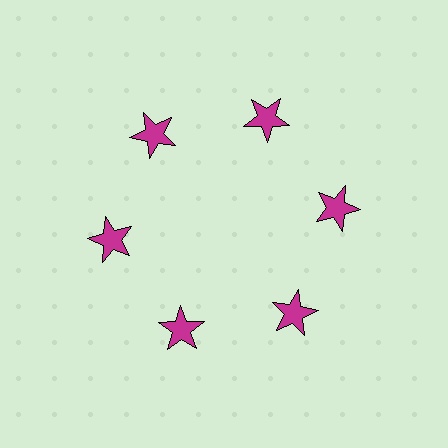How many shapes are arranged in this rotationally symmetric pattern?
There are 6 shapes, arranged in 6 groups of 1.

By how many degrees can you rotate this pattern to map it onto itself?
The pattern maps onto itself every 60 degrees of rotation.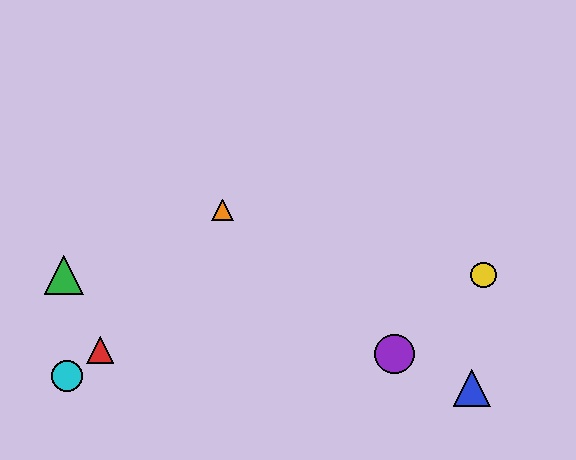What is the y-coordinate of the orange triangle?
The orange triangle is at y≈210.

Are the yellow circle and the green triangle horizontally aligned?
Yes, both are at y≈275.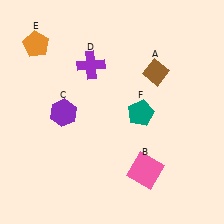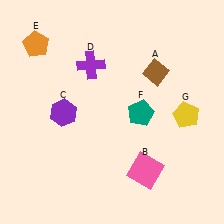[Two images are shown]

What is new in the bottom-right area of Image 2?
A yellow pentagon (G) was added in the bottom-right area of Image 2.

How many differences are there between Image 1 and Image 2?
There is 1 difference between the two images.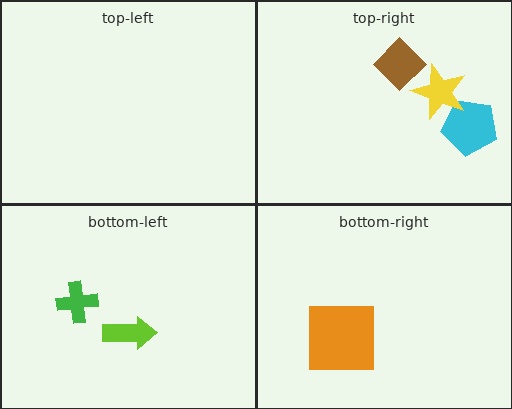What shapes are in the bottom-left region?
The green cross, the lime arrow.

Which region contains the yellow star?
The top-right region.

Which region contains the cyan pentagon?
The top-right region.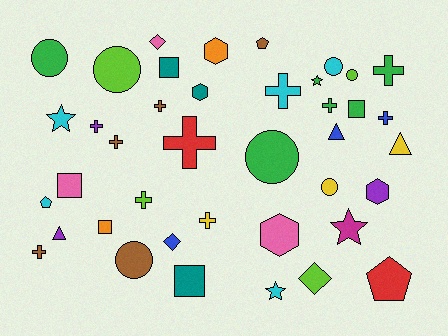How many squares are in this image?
There are 5 squares.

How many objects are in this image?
There are 40 objects.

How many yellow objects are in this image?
There are 3 yellow objects.